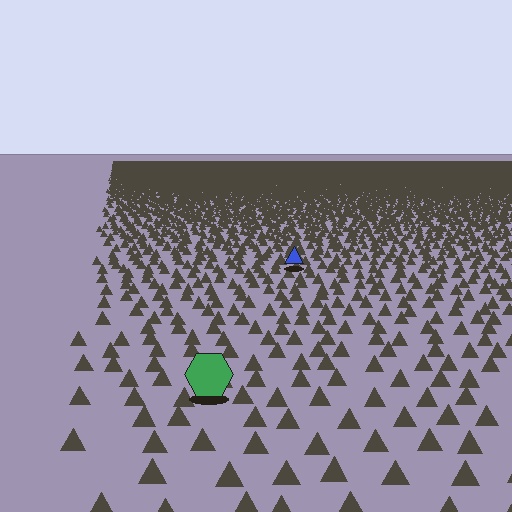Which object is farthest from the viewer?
The blue triangle is farthest from the viewer. It appears smaller and the ground texture around it is denser.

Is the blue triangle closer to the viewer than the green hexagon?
No. The green hexagon is closer — you can tell from the texture gradient: the ground texture is coarser near it.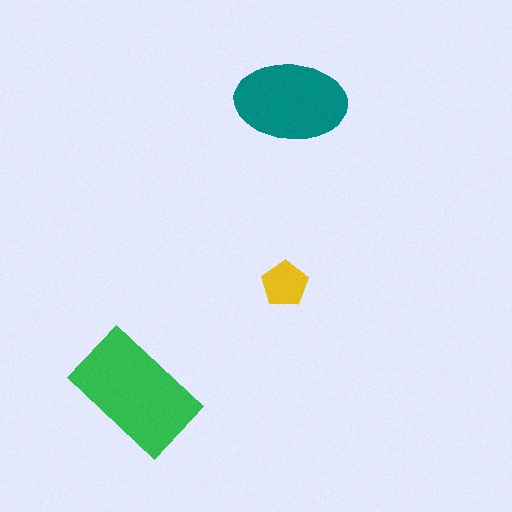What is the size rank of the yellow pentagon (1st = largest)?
3rd.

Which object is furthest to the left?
The green rectangle is leftmost.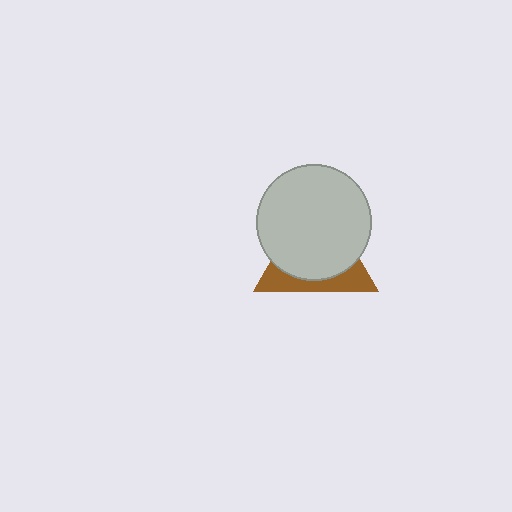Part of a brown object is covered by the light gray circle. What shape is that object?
It is a triangle.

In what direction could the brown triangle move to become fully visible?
The brown triangle could move down. That would shift it out from behind the light gray circle entirely.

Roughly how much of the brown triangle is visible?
A small part of it is visible (roughly 31%).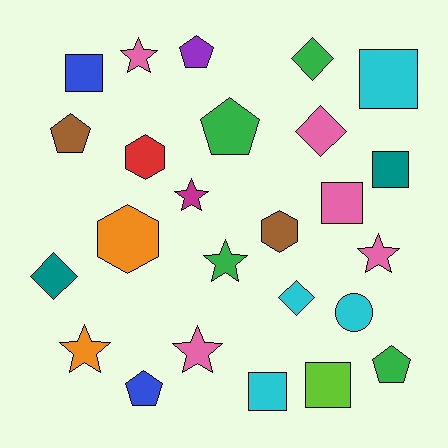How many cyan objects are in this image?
There are 4 cyan objects.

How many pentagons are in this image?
There are 5 pentagons.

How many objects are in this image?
There are 25 objects.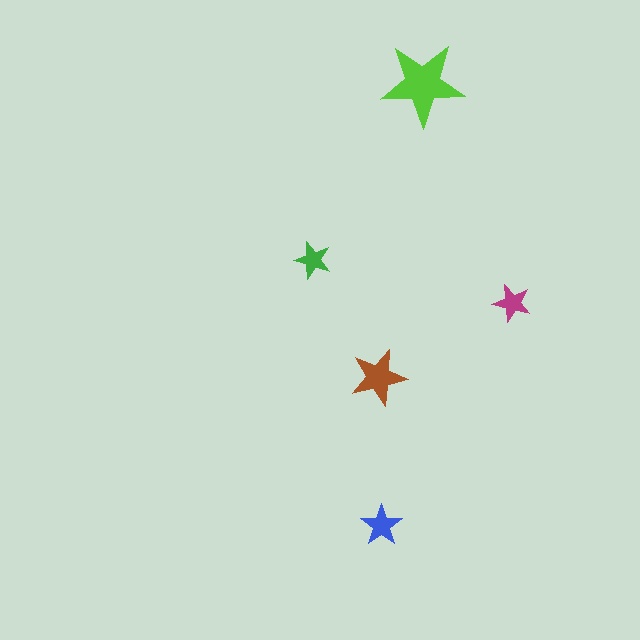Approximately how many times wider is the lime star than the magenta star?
About 2 times wider.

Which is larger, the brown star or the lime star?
The lime one.